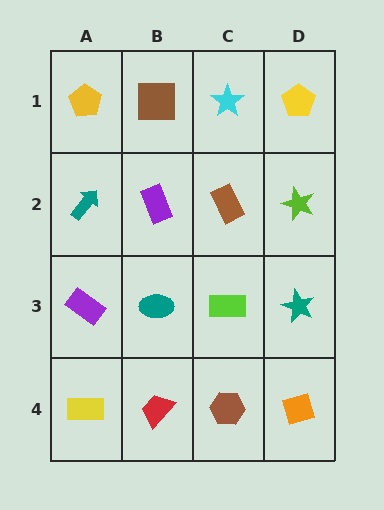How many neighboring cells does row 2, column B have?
4.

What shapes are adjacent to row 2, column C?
A cyan star (row 1, column C), a lime rectangle (row 3, column C), a purple rectangle (row 2, column B), a lime star (row 2, column D).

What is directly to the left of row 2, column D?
A brown rectangle.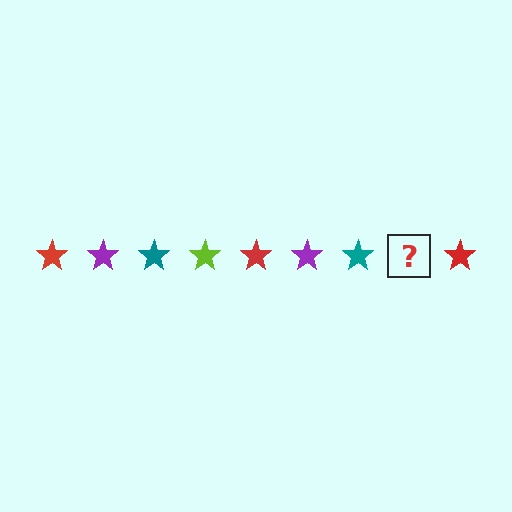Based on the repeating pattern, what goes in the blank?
The blank should be a lime star.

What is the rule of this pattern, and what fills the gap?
The rule is that the pattern cycles through red, purple, teal, lime stars. The gap should be filled with a lime star.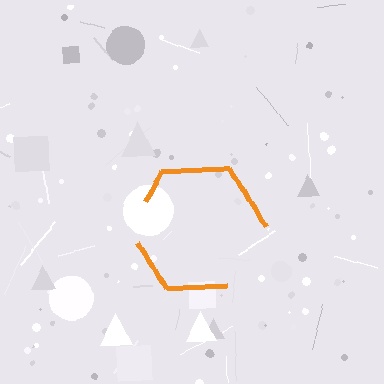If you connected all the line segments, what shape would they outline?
They would outline a hexagon.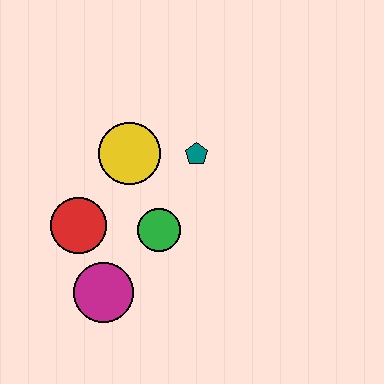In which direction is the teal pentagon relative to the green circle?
The teal pentagon is above the green circle.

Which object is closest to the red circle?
The magenta circle is closest to the red circle.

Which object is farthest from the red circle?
The teal pentagon is farthest from the red circle.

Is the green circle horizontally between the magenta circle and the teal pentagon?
Yes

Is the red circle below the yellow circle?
Yes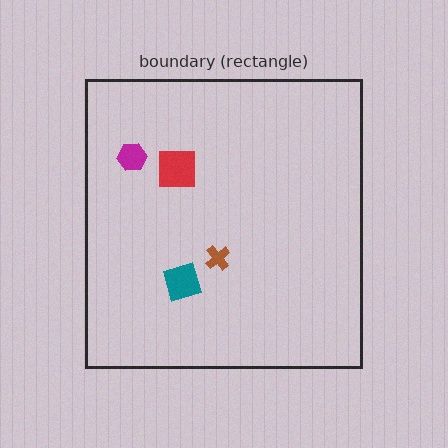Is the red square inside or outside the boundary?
Inside.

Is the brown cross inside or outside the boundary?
Inside.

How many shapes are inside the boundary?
4 inside, 0 outside.